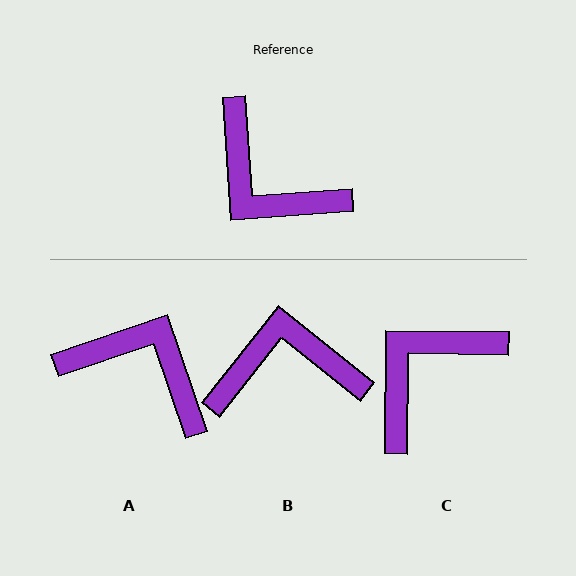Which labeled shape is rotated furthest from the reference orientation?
A, about 165 degrees away.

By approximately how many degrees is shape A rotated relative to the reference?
Approximately 165 degrees clockwise.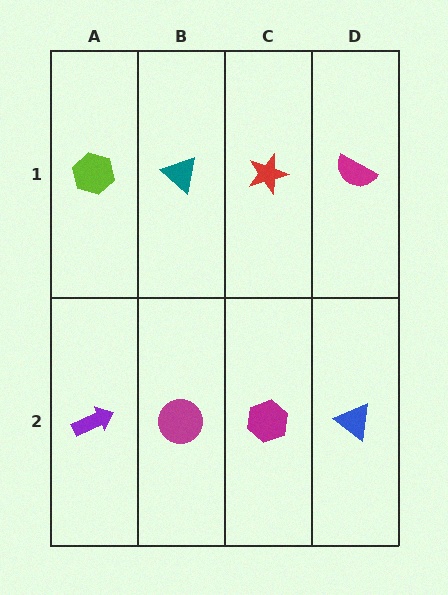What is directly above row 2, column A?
A lime hexagon.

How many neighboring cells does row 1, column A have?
2.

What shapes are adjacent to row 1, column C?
A magenta hexagon (row 2, column C), a teal triangle (row 1, column B), a magenta semicircle (row 1, column D).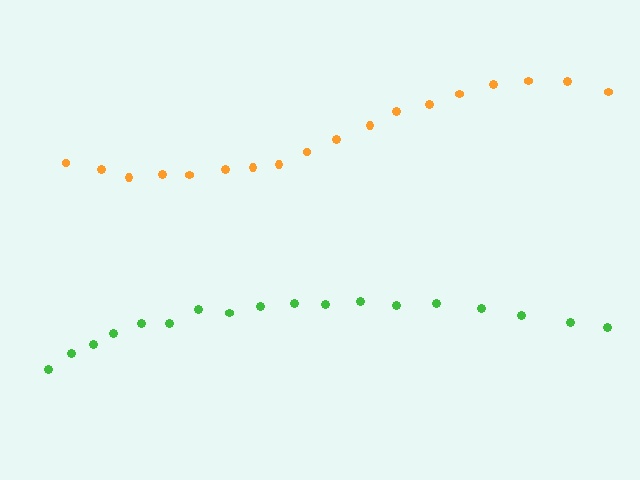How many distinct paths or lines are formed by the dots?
There are 2 distinct paths.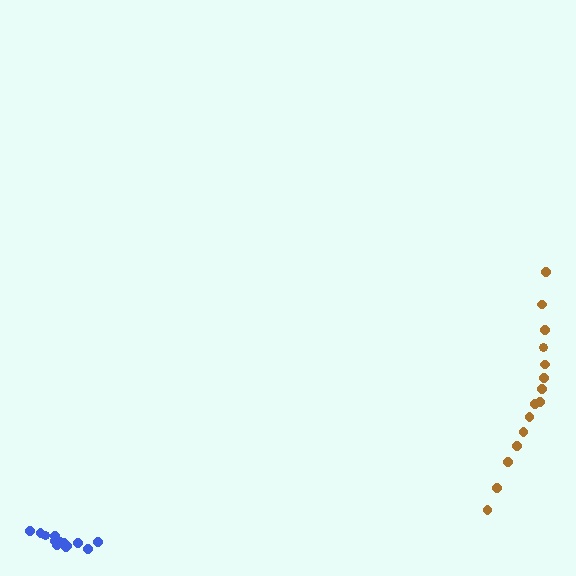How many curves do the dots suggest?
There are 2 distinct paths.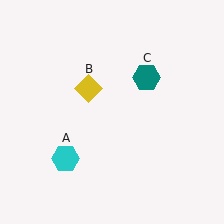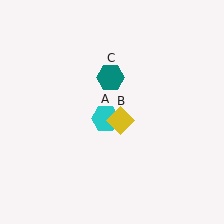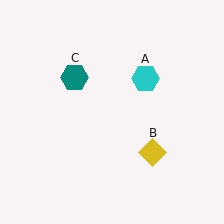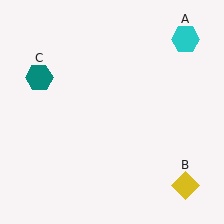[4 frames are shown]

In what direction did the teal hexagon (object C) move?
The teal hexagon (object C) moved left.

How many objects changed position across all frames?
3 objects changed position: cyan hexagon (object A), yellow diamond (object B), teal hexagon (object C).